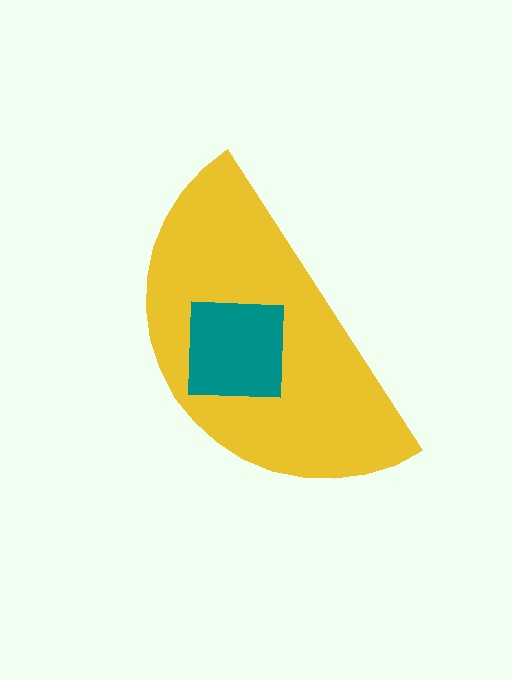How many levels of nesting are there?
2.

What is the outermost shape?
The yellow semicircle.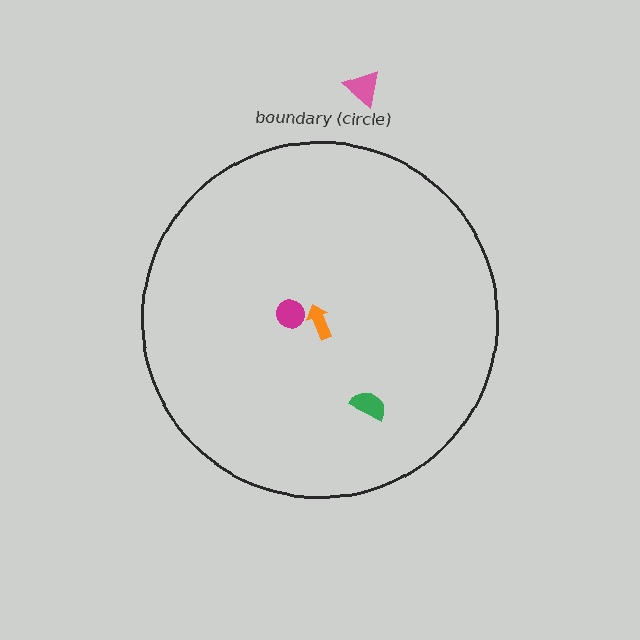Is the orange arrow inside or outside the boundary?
Inside.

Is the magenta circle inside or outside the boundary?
Inside.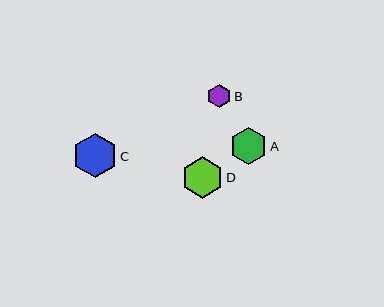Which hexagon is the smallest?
Hexagon B is the smallest with a size of approximately 24 pixels.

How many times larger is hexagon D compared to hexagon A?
Hexagon D is approximately 1.1 times the size of hexagon A.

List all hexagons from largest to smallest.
From largest to smallest: C, D, A, B.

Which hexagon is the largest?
Hexagon C is the largest with a size of approximately 44 pixels.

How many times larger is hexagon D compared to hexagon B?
Hexagon D is approximately 1.7 times the size of hexagon B.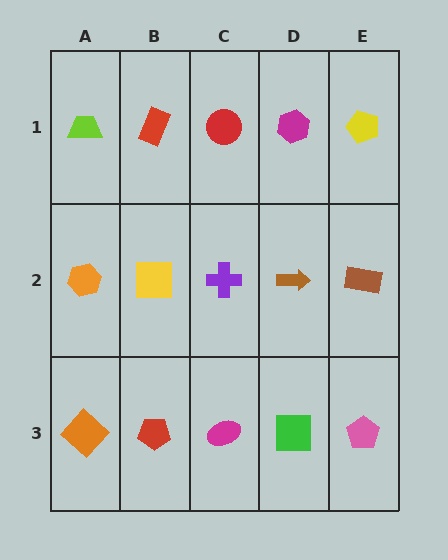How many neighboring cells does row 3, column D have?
3.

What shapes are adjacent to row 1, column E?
A brown rectangle (row 2, column E), a magenta hexagon (row 1, column D).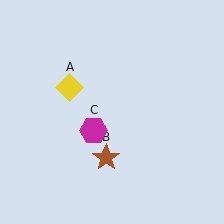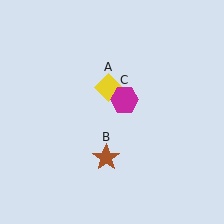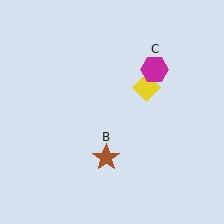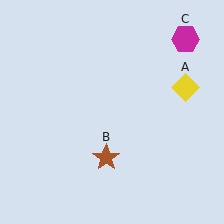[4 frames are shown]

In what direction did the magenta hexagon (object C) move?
The magenta hexagon (object C) moved up and to the right.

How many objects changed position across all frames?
2 objects changed position: yellow diamond (object A), magenta hexagon (object C).